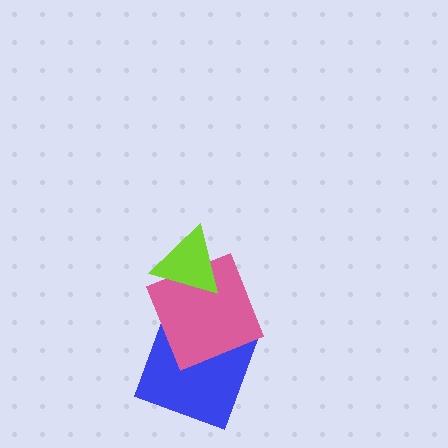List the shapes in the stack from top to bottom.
From top to bottom: the lime triangle, the pink square, the blue square.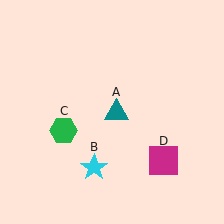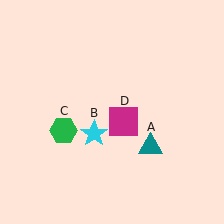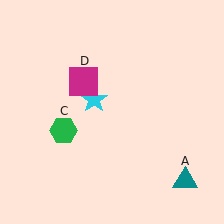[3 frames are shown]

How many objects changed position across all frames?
3 objects changed position: teal triangle (object A), cyan star (object B), magenta square (object D).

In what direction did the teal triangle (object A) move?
The teal triangle (object A) moved down and to the right.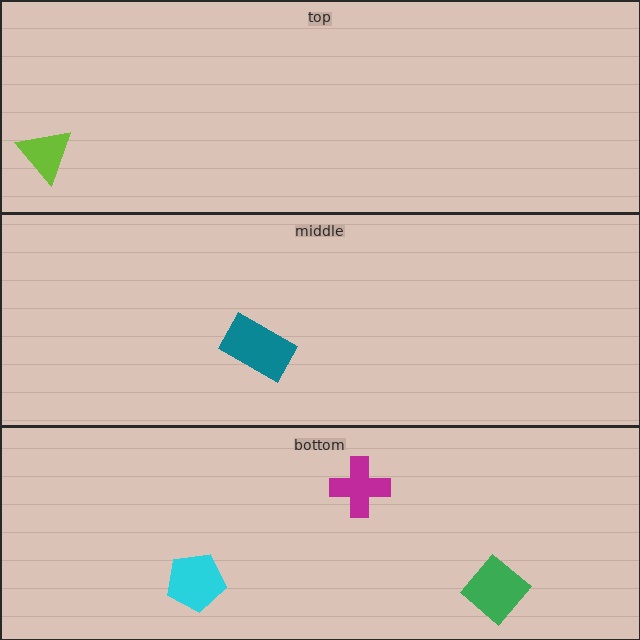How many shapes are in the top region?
1.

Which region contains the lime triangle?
The top region.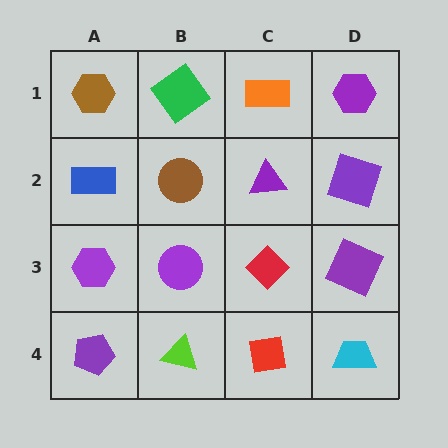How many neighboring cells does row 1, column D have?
2.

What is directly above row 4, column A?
A purple hexagon.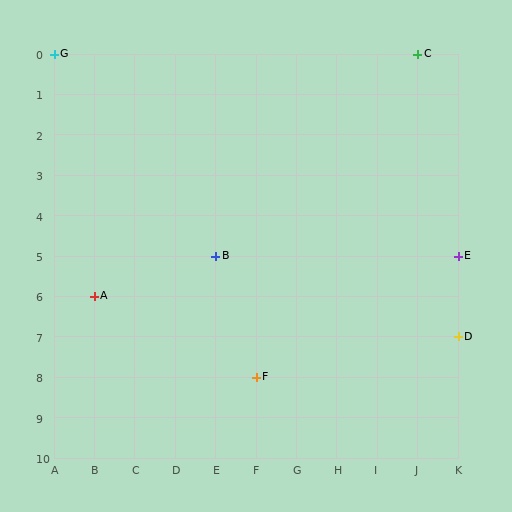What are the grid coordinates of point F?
Point F is at grid coordinates (F, 8).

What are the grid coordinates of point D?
Point D is at grid coordinates (K, 7).